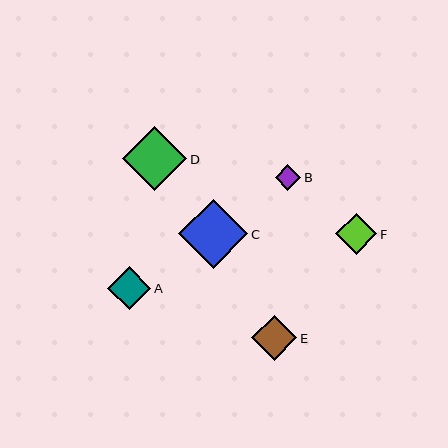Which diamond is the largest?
Diamond C is the largest with a size of approximately 69 pixels.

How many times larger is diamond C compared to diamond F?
Diamond C is approximately 1.7 times the size of diamond F.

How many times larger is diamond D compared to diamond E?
Diamond D is approximately 1.4 times the size of diamond E.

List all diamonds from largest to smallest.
From largest to smallest: C, D, E, A, F, B.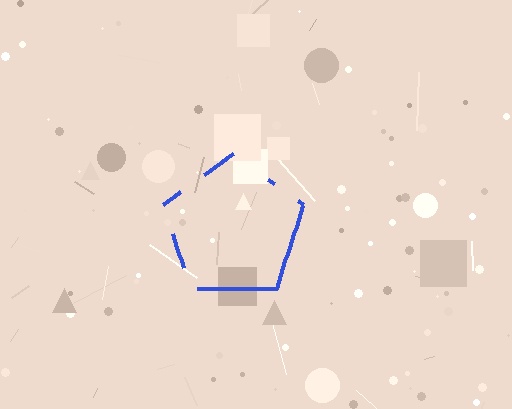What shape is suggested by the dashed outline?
The dashed outline suggests a pentagon.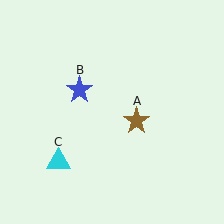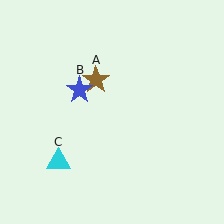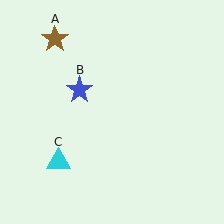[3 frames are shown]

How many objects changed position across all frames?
1 object changed position: brown star (object A).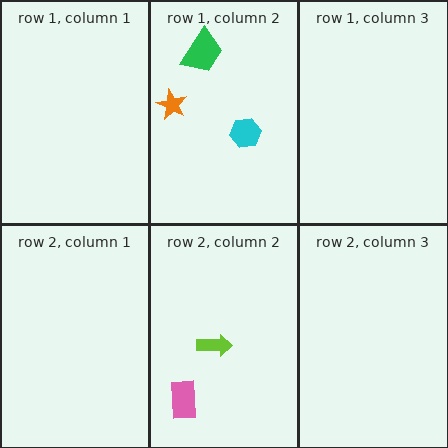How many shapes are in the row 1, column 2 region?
3.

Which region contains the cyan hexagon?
The row 1, column 2 region.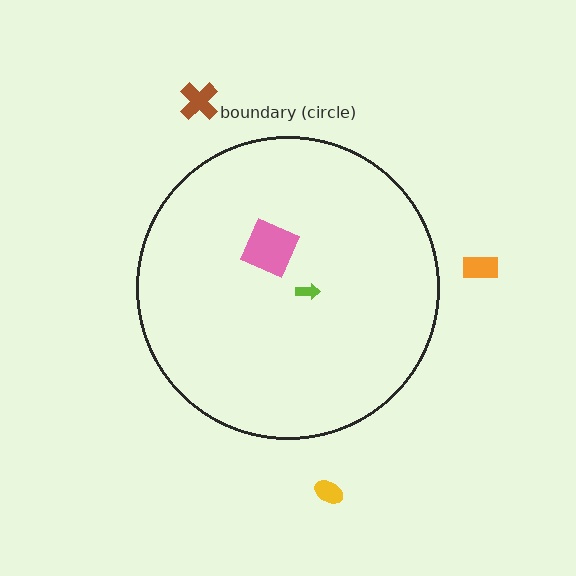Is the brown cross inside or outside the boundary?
Outside.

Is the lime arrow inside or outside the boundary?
Inside.